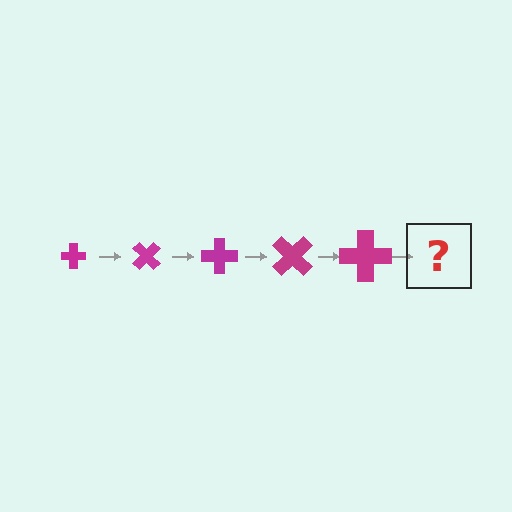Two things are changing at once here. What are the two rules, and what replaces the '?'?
The two rules are that the cross grows larger each step and it rotates 45 degrees each step. The '?' should be a cross, larger than the previous one and rotated 225 degrees from the start.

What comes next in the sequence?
The next element should be a cross, larger than the previous one and rotated 225 degrees from the start.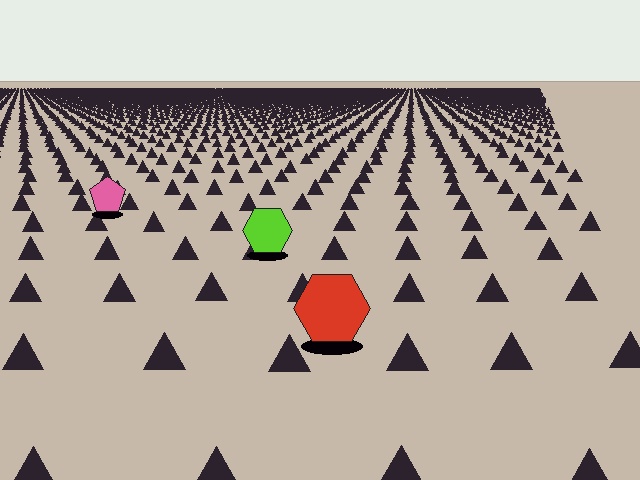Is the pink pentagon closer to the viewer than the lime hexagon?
No. The lime hexagon is closer — you can tell from the texture gradient: the ground texture is coarser near it.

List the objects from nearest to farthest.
From nearest to farthest: the red hexagon, the lime hexagon, the pink pentagon.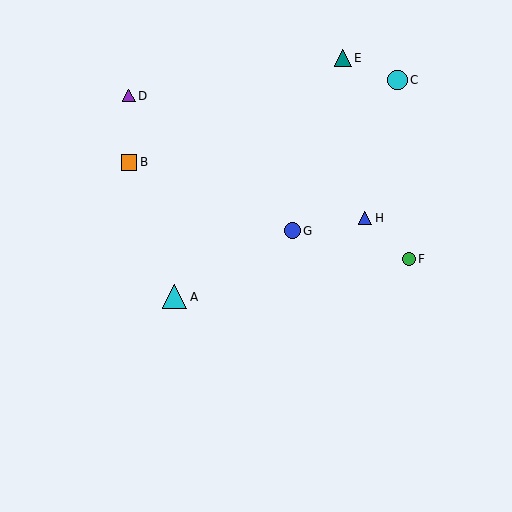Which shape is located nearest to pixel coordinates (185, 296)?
The cyan triangle (labeled A) at (175, 297) is nearest to that location.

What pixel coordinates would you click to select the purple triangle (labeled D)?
Click at (129, 96) to select the purple triangle D.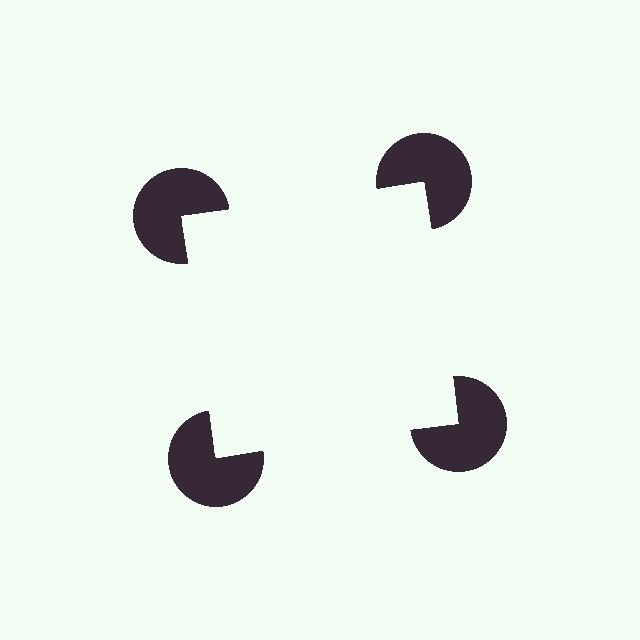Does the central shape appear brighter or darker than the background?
It typically appears slightly brighter than the background, even though no actual brightness change is drawn.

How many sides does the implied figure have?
4 sides.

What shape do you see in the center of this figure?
An illusory square — its edges are inferred from the aligned wedge cuts in the pac-man discs, not physically drawn.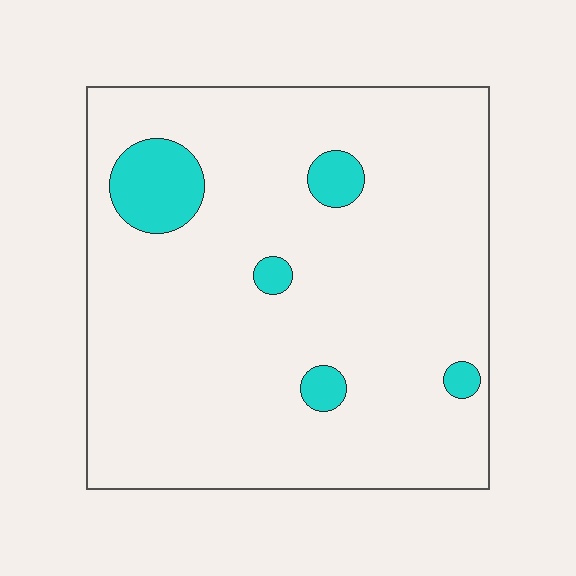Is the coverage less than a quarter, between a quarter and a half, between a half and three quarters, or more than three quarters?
Less than a quarter.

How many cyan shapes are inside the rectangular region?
5.